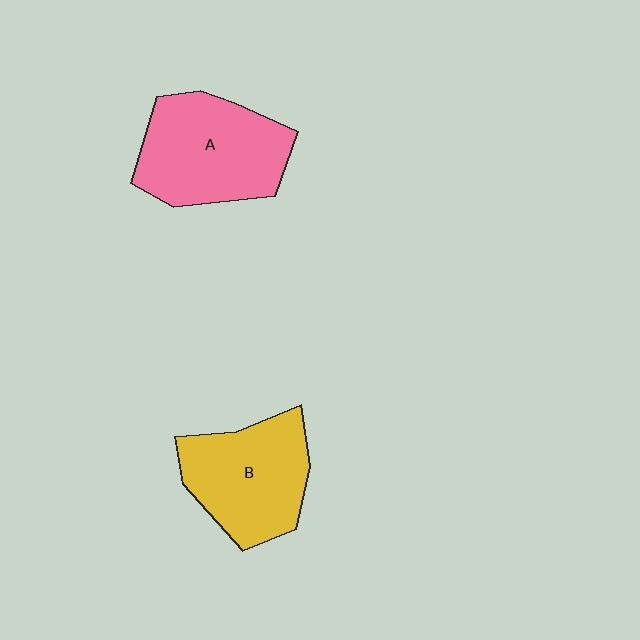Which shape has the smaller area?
Shape B (yellow).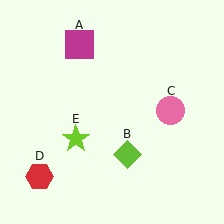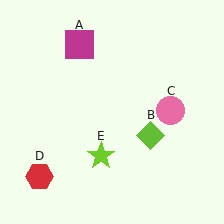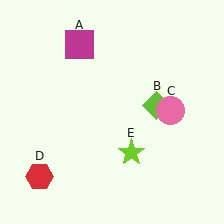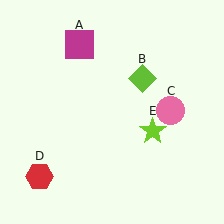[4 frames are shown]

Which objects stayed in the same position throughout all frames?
Magenta square (object A) and pink circle (object C) and red hexagon (object D) remained stationary.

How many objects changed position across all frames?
2 objects changed position: lime diamond (object B), lime star (object E).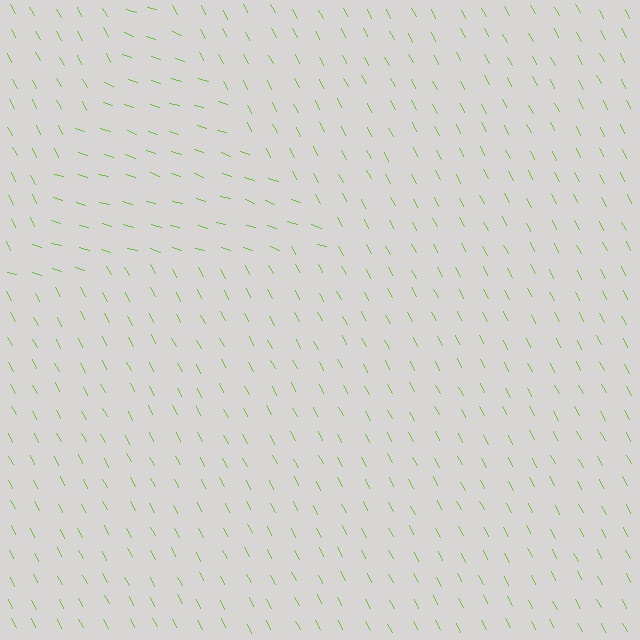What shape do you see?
I see a triangle.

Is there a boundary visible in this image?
Yes, there is a texture boundary formed by a change in line orientation.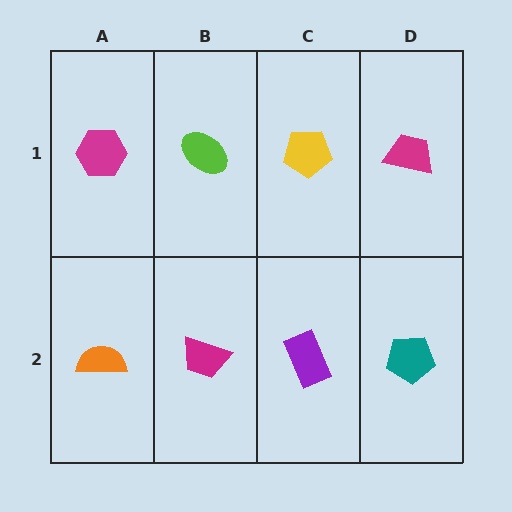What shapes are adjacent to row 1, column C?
A purple rectangle (row 2, column C), a lime ellipse (row 1, column B), a magenta trapezoid (row 1, column D).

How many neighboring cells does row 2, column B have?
3.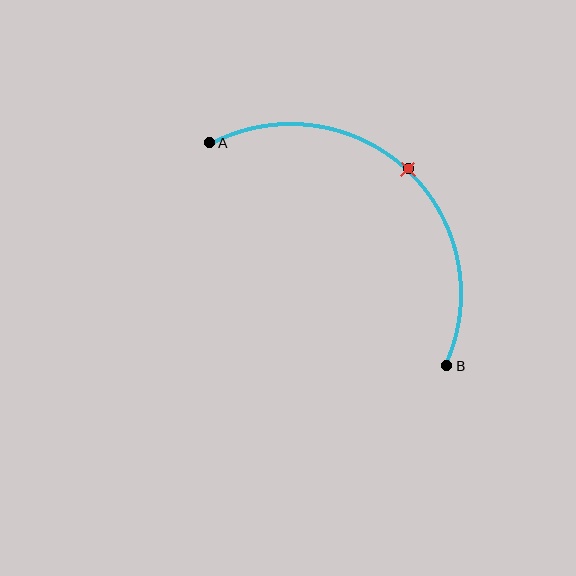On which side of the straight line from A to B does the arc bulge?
The arc bulges above and to the right of the straight line connecting A and B.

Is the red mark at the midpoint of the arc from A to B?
Yes. The red mark lies on the arc at equal arc-length from both A and B — it is the arc midpoint.